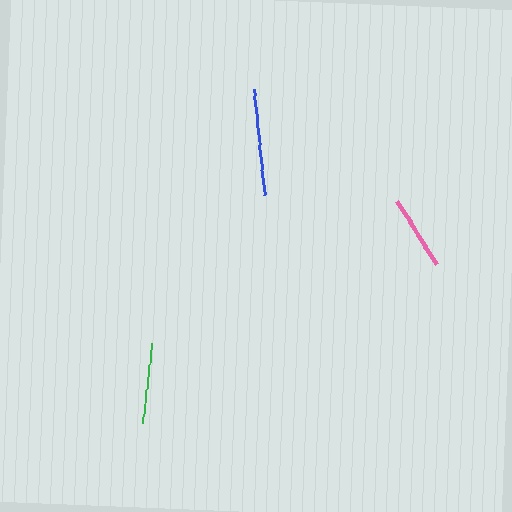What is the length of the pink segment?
The pink segment is approximately 75 pixels long.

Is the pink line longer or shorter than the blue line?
The blue line is longer than the pink line.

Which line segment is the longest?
The blue line is the longest at approximately 107 pixels.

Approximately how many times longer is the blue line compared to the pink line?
The blue line is approximately 1.4 times the length of the pink line.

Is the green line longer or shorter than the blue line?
The blue line is longer than the green line.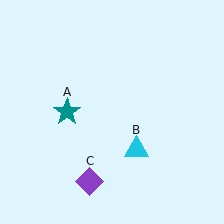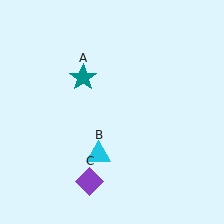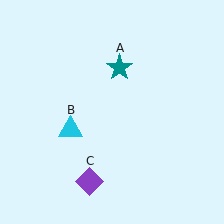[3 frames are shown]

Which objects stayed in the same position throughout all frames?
Purple diamond (object C) remained stationary.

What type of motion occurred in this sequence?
The teal star (object A), cyan triangle (object B) rotated clockwise around the center of the scene.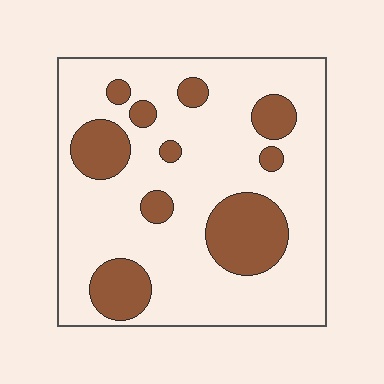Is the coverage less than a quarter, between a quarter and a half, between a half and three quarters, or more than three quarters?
Less than a quarter.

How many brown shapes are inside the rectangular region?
10.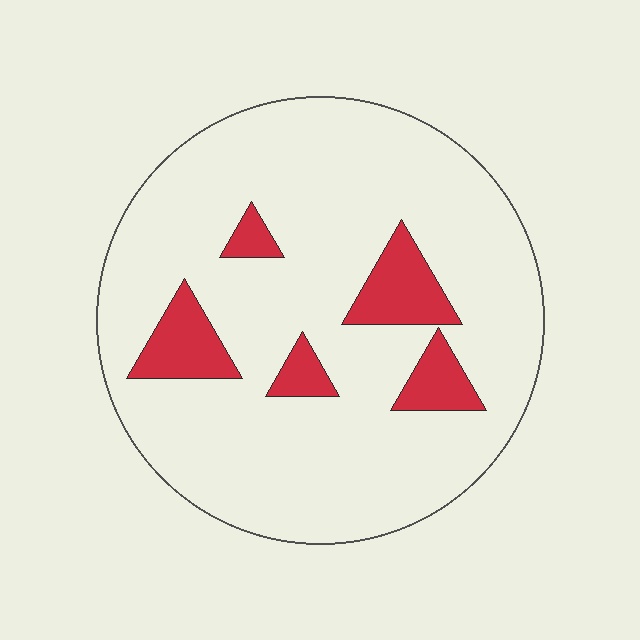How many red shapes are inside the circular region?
5.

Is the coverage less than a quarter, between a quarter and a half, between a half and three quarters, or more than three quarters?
Less than a quarter.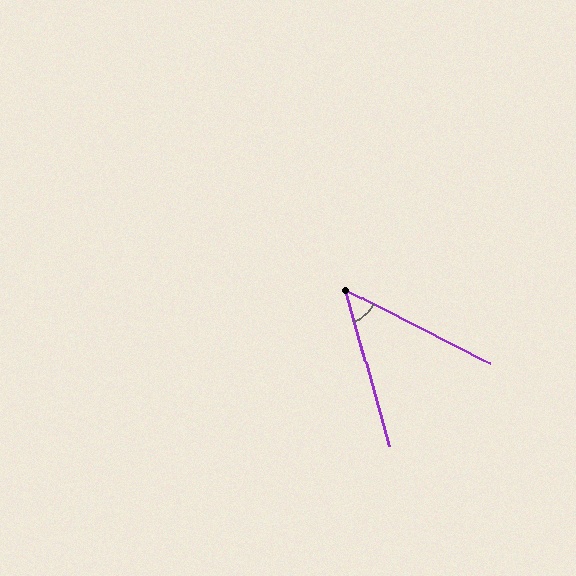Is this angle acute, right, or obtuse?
It is acute.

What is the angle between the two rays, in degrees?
Approximately 48 degrees.